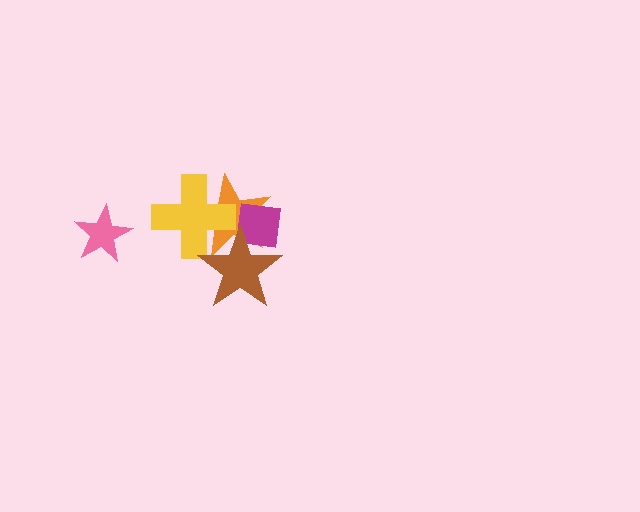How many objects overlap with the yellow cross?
2 objects overlap with the yellow cross.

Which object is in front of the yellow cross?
The brown star is in front of the yellow cross.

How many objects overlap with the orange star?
3 objects overlap with the orange star.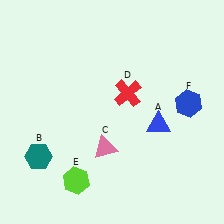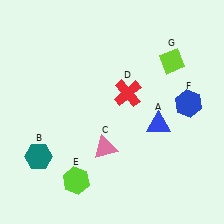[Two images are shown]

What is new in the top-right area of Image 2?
A lime diamond (G) was added in the top-right area of Image 2.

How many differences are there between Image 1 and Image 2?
There is 1 difference between the two images.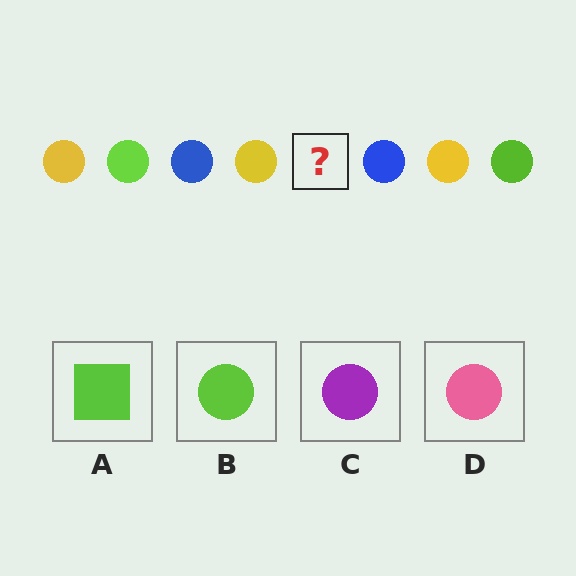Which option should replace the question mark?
Option B.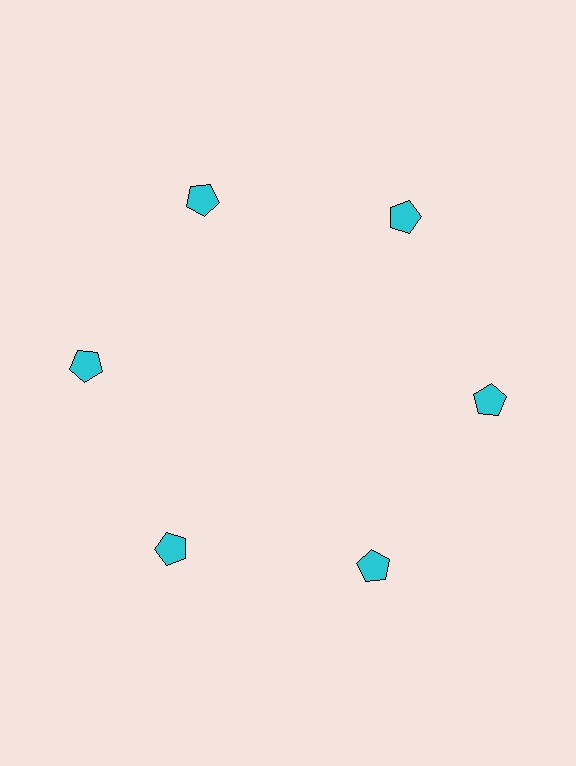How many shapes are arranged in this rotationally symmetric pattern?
There are 6 shapes, arranged in 6 groups of 1.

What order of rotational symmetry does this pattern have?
This pattern has 6-fold rotational symmetry.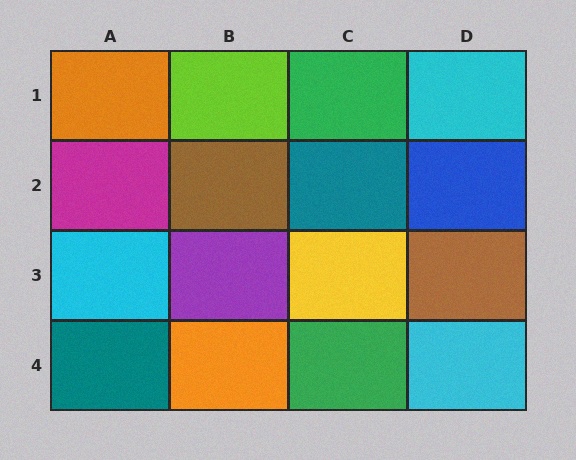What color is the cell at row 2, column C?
Teal.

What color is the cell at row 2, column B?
Brown.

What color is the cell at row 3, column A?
Cyan.